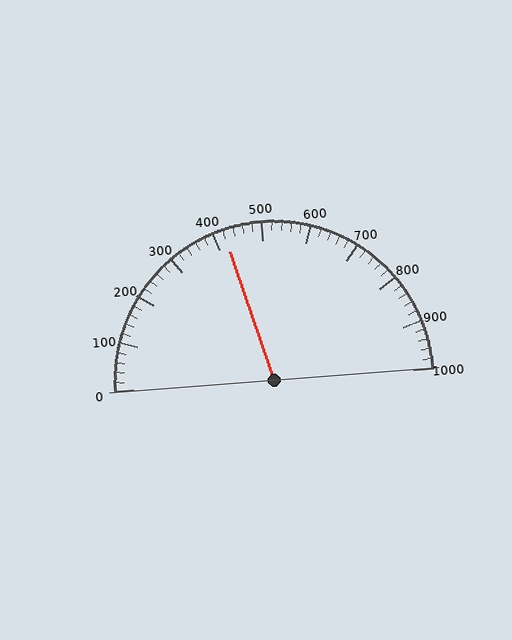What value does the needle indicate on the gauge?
The needle indicates approximately 420.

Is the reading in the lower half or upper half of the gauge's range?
The reading is in the lower half of the range (0 to 1000).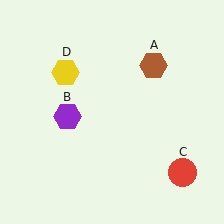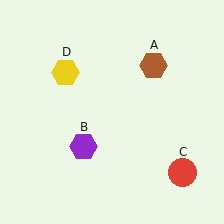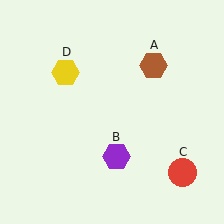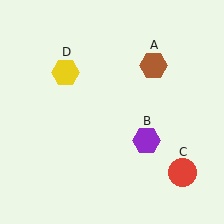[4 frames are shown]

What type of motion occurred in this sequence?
The purple hexagon (object B) rotated counterclockwise around the center of the scene.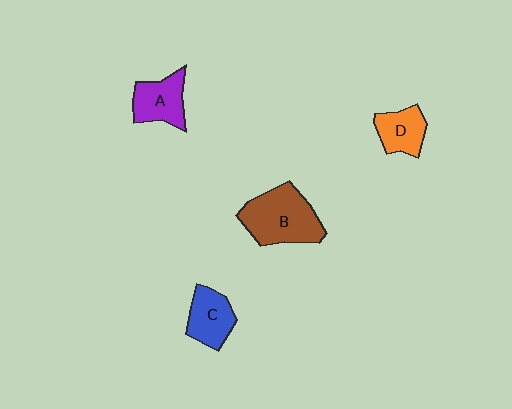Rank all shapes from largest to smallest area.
From largest to smallest: B (brown), A (purple), C (blue), D (orange).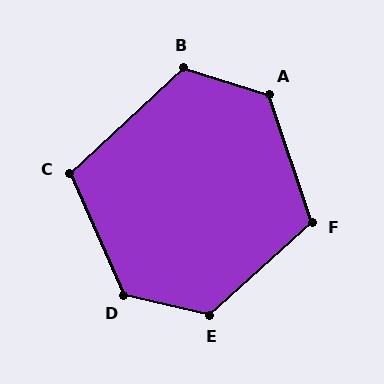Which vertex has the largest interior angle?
D, at approximately 127 degrees.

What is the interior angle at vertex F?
Approximately 113 degrees (obtuse).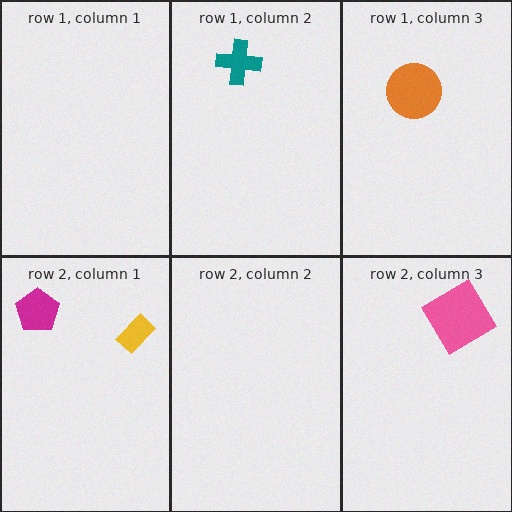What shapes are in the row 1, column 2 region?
The teal cross.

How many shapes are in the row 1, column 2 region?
1.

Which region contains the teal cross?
The row 1, column 2 region.